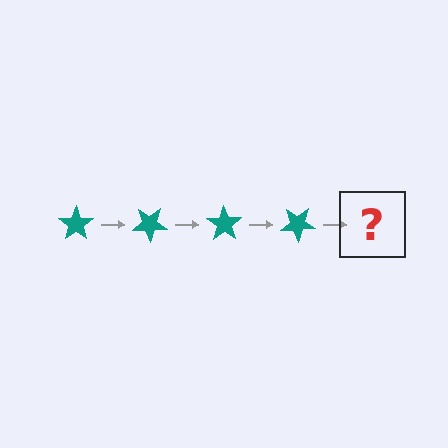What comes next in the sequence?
The next element should be a teal star rotated 140 degrees.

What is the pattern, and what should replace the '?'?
The pattern is that the star rotates 35 degrees each step. The '?' should be a teal star rotated 140 degrees.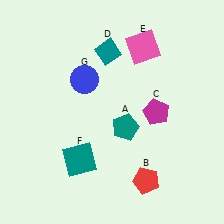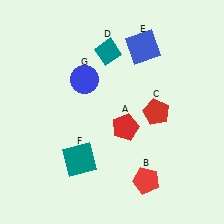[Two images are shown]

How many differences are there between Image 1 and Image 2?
There are 3 differences between the two images.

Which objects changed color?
A changed from teal to red. C changed from magenta to red. E changed from pink to blue.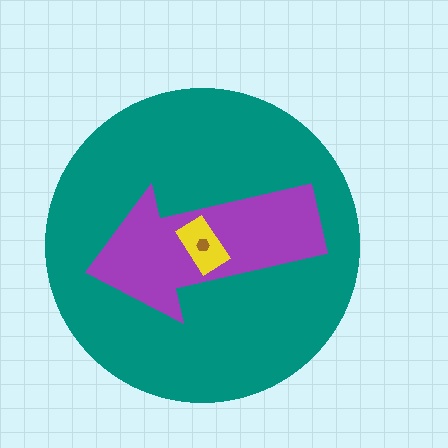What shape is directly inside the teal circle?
The purple arrow.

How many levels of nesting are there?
4.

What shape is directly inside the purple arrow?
The yellow rectangle.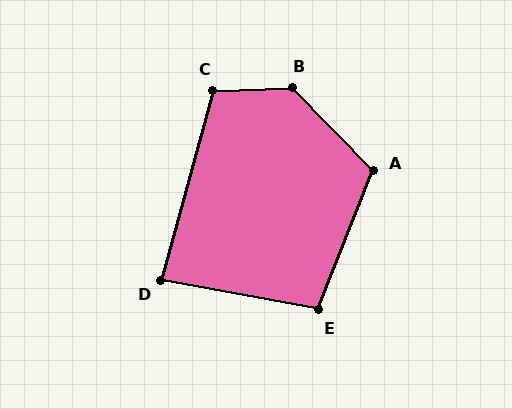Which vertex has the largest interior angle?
B, at approximately 133 degrees.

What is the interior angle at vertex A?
Approximately 114 degrees (obtuse).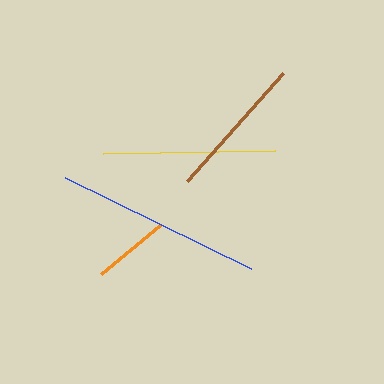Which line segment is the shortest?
The orange line is the shortest at approximately 77 pixels.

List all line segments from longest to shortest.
From longest to shortest: blue, yellow, brown, orange.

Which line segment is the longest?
The blue line is the longest at approximately 207 pixels.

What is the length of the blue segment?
The blue segment is approximately 207 pixels long.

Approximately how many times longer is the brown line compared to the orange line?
The brown line is approximately 1.9 times the length of the orange line.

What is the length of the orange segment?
The orange segment is approximately 77 pixels long.